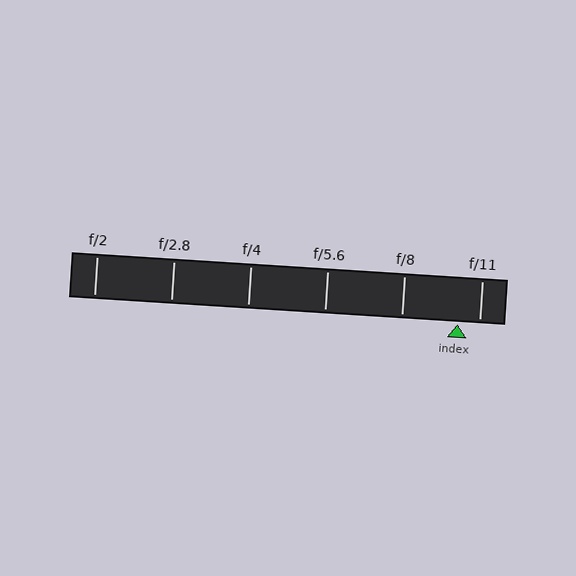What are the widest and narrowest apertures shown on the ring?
The widest aperture shown is f/2 and the narrowest is f/11.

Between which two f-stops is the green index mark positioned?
The index mark is between f/8 and f/11.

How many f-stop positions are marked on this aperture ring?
There are 6 f-stop positions marked.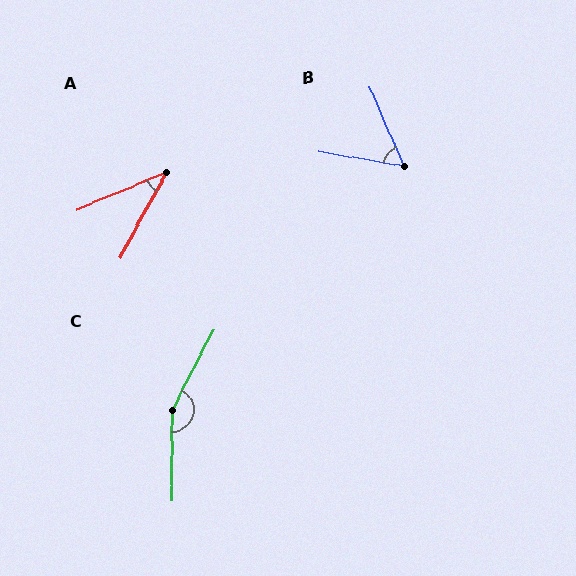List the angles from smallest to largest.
A (39°), B (58°), C (153°).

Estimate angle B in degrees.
Approximately 58 degrees.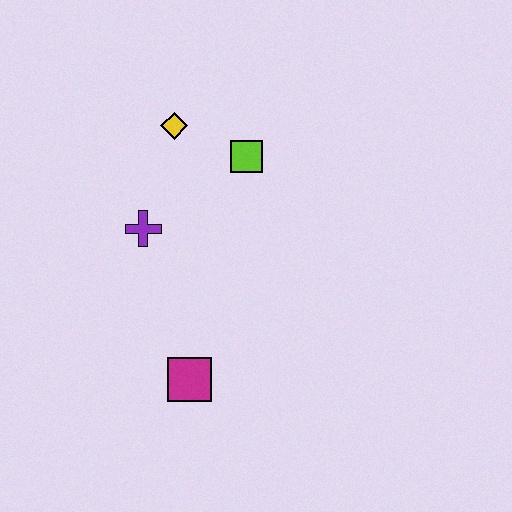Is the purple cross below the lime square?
Yes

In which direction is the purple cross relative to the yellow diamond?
The purple cross is below the yellow diamond.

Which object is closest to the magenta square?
The purple cross is closest to the magenta square.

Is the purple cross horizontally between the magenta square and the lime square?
No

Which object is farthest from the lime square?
The magenta square is farthest from the lime square.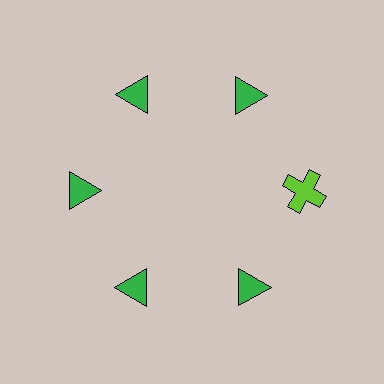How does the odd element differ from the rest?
It differs in both color (lime instead of green) and shape (cross instead of triangle).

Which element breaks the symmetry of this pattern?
The lime cross at roughly the 3 o'clock position breaks the symmetry. All other shapes are green triangles.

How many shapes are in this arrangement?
There are 6 shapes arranged in a ring pattern.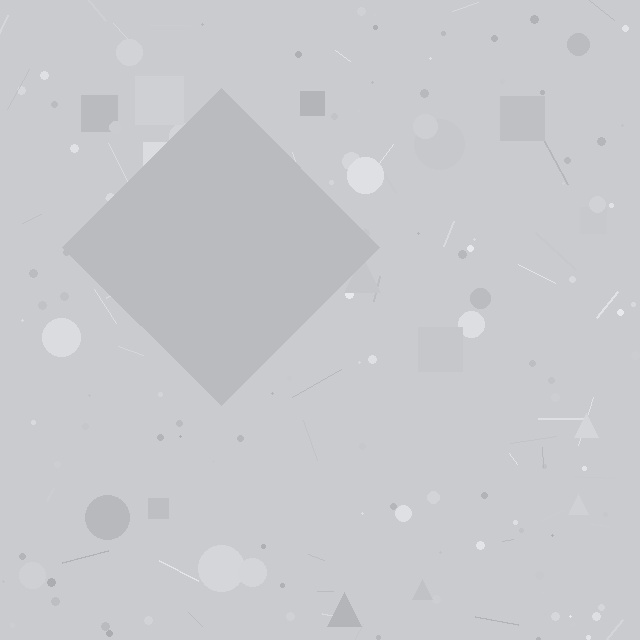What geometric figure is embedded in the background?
A diamond is embedded in the background.